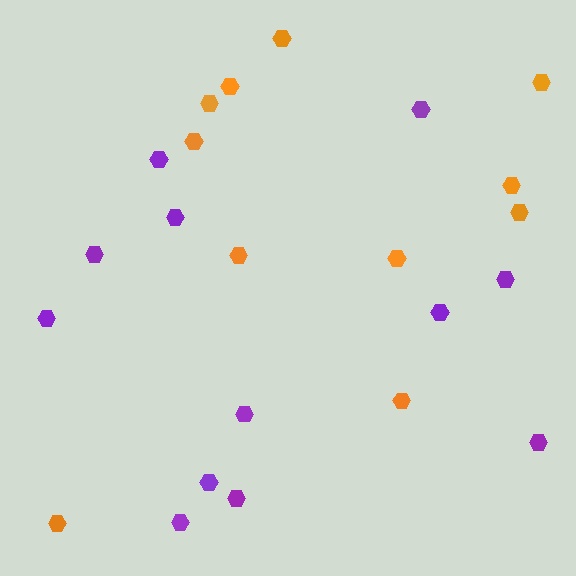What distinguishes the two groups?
There are 2 groups: one group of purple hexagons (12) and one group of orange hexagons (11).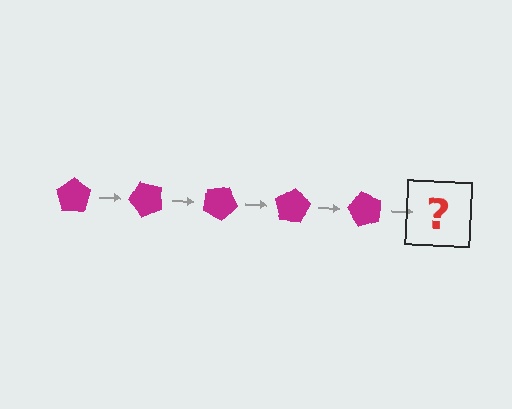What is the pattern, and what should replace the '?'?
The pattern is that the pentagon rotates 50 degrees each step. The '?' should be a magenta pentagon rotated 250 degrees.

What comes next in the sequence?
The next element should be a magenta pentagon rotated 250 degrees.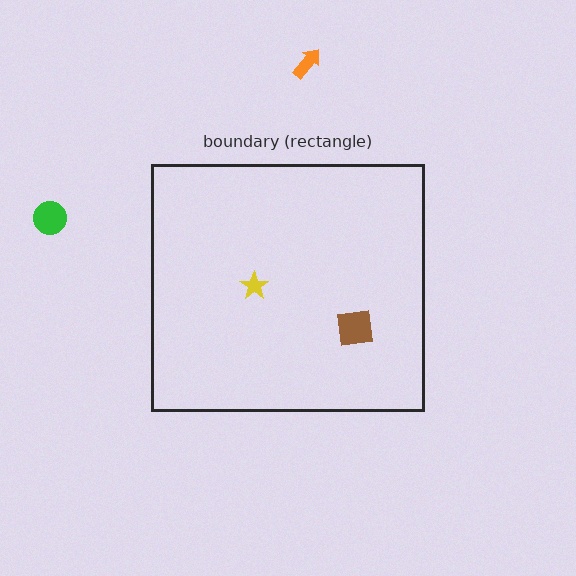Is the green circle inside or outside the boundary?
Outside.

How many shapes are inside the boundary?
2 inside, 2 outside.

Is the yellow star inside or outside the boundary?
Inside.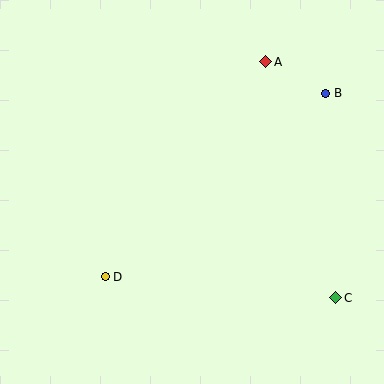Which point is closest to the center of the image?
Point D at (105, 277) is closest to the center.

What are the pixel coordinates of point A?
Point A is at (266, 62).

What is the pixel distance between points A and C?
The distance between A and C is 246 pixels.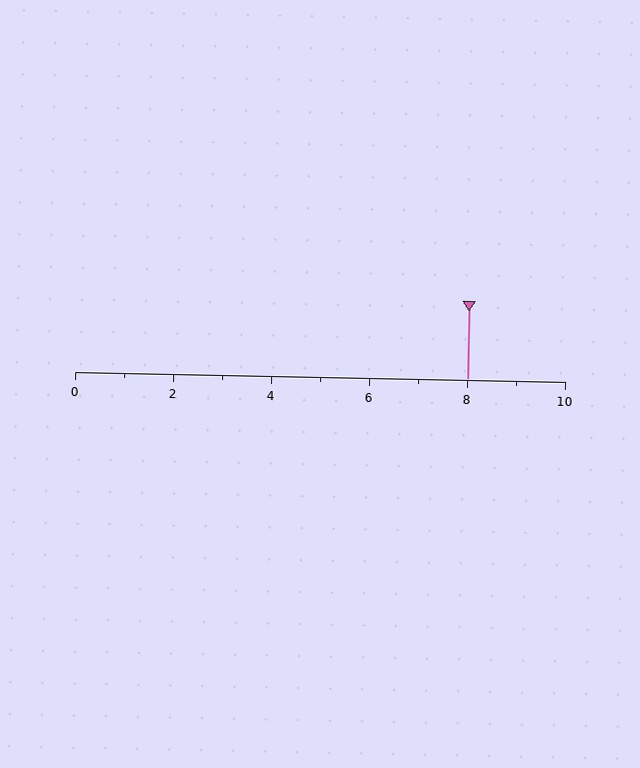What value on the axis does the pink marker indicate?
The marker indicates approximately 8.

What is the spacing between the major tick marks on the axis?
The major ticks are spaced 2 apart.